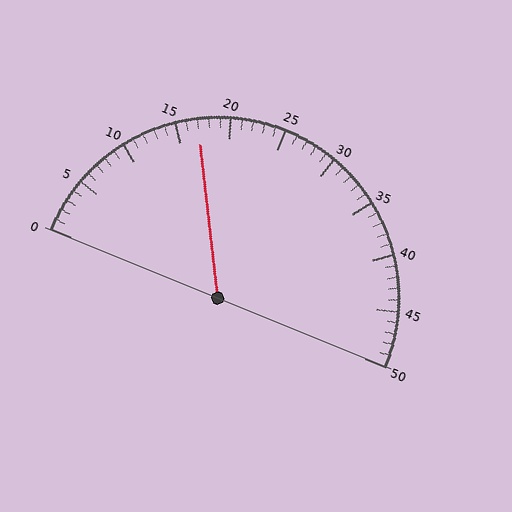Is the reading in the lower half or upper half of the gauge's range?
The reading is in the lower half of the range (0 to 50).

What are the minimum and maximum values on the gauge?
The gauge ranges from 0 to 50.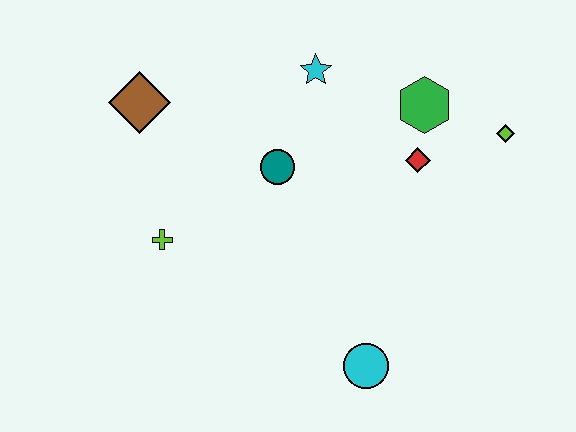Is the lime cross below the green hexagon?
Yes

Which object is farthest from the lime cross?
The lime diamond is farthest from the lime cross.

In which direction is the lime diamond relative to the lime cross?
The lime diamond is to the right of the lime cross.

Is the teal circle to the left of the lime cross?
No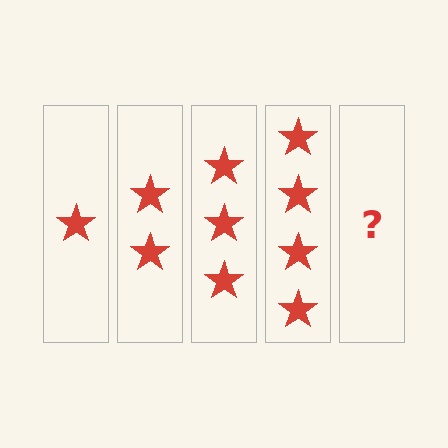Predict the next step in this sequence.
The next step is 5 stars.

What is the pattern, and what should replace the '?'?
The pattern is that each step adds one more star. The '?' should be 5 stars.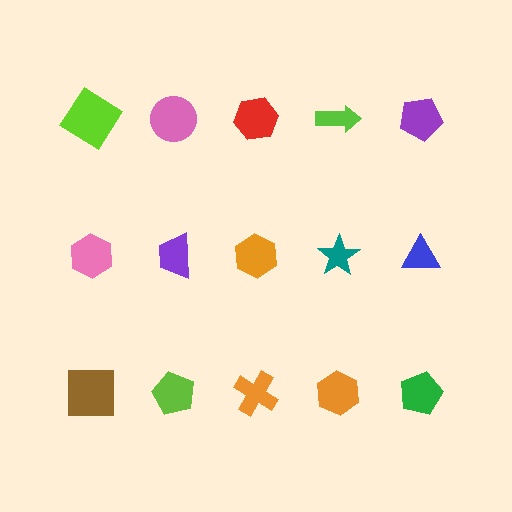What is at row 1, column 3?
A red hexagon.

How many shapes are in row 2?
5 shapes.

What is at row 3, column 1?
A brown square.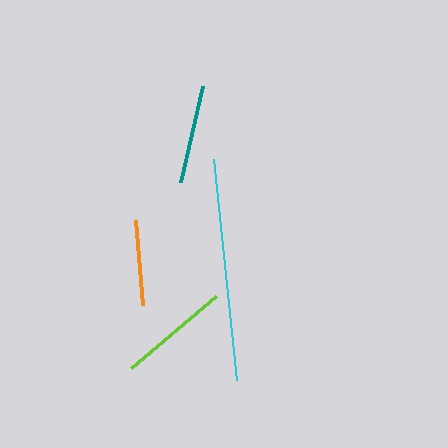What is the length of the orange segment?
The orange segment is approximately 85 pixels long.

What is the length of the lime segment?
The lime segment is approximately 112 pixels long.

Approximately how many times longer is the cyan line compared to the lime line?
The cyan line is approximately 2.0 times the length of the lime line.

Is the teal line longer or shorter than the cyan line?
The cyan line is longer than the teal line.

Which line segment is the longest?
The cyan line is the longest at approximately 222 pixels.